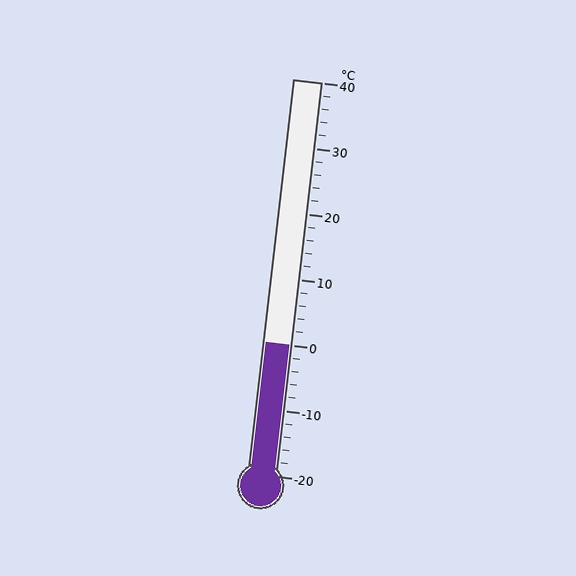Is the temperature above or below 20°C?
The temperature is below 20°C.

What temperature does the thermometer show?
The thermometer shows approximately 0°C.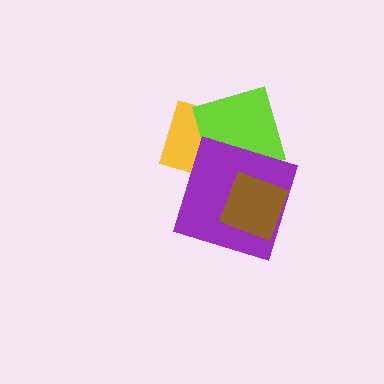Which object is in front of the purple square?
The brown diamond is in front of the purple square.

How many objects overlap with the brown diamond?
1 object overlaps with the brown diamond.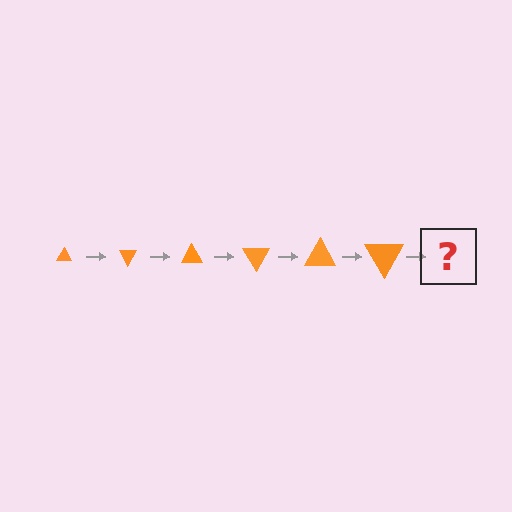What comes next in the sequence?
The next element should be a triangle, larger than the previous one and rotated 360 degrees from the start.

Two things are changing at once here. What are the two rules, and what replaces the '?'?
The two rules are that the triangle grows larger each step and it rotates 60 degrees each step. The '?' should be a triangle, larger than the previous one and rotated 360 degrees from the start.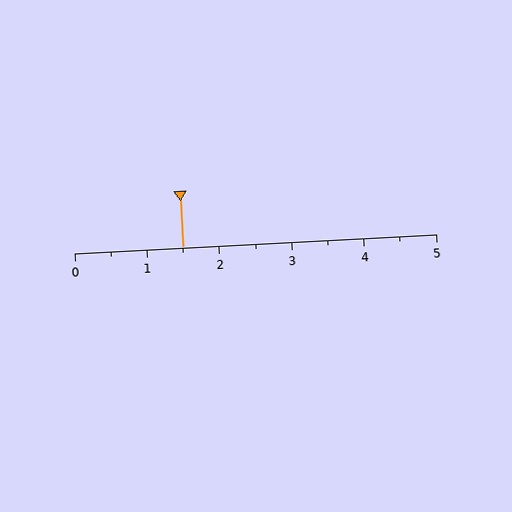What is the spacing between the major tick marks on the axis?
The major ticks are spaced 1 apart.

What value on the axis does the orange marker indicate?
The marker indicates approximately 1.5.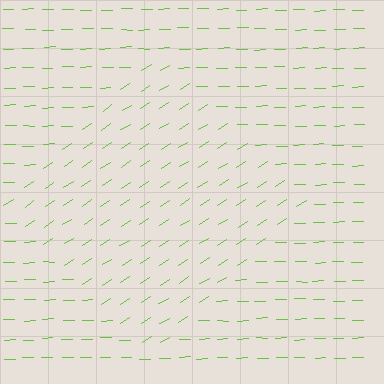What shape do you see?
I see a diamond.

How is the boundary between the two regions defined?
The boundary is defined purely by a change in line orientation (approximately 32 degrees difference). All lines are the same color and thickness.